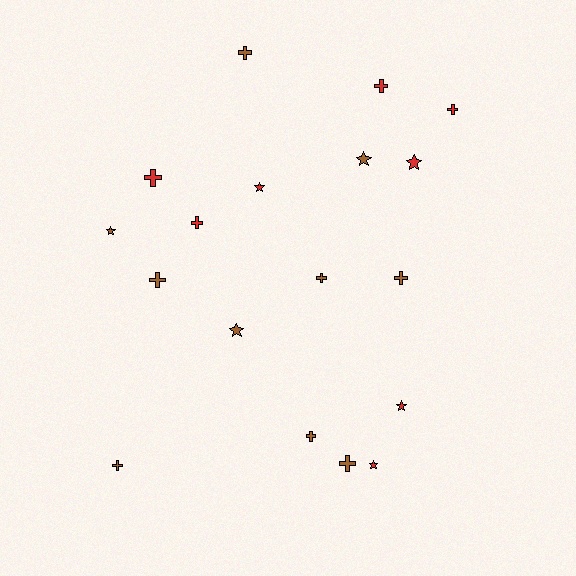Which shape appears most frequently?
Cross, with 11 objects.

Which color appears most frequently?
Brown, with 10 objects.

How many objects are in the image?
There are 18 objects.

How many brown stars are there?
There are 3 brown stars.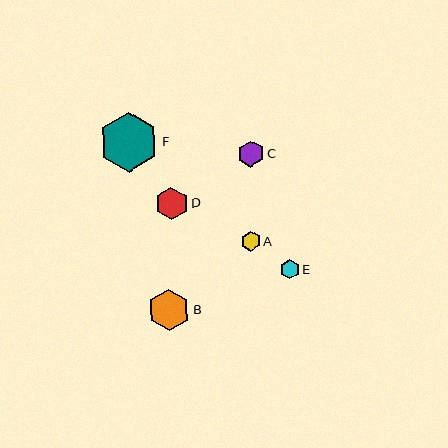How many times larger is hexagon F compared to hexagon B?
Hexagon F is approximately 1.4 times the size of hexagon B.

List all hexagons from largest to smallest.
From largest to smallest: F, B, D, C, A, E.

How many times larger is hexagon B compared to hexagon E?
Hexagon B is approximately 2.2 times the size of hexagon E.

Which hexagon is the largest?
Hexagon F is the largest with a size of approximately 60 pixels.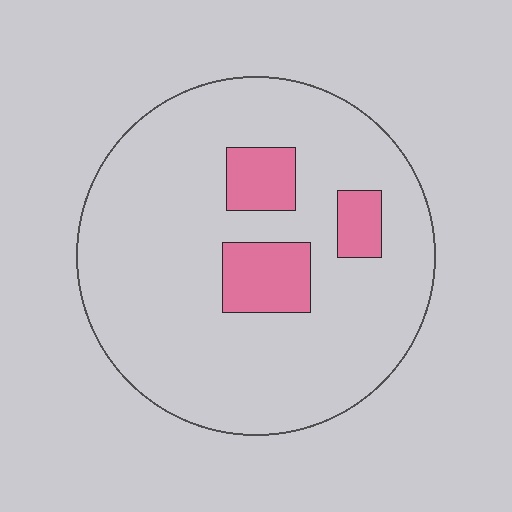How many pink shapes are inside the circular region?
3.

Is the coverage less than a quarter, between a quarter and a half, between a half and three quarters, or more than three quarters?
Less than a quarter.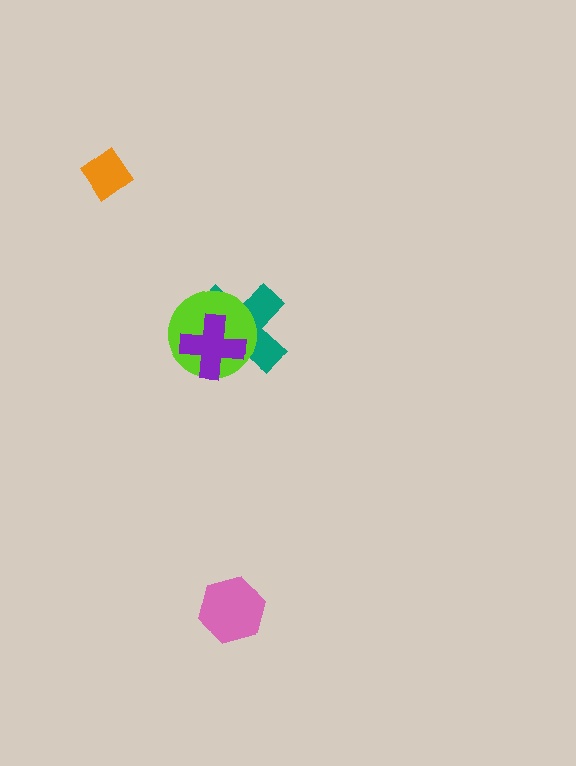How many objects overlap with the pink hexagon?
0 objects overlap with the pink hexagon.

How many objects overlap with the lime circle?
2 objects overlap with the lime circle.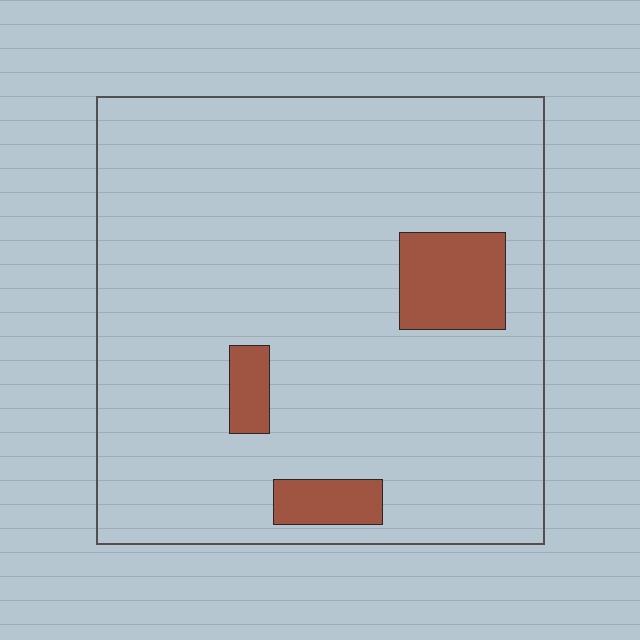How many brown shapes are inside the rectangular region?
3.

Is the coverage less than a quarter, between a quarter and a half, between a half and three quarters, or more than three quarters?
Less than a quarter.